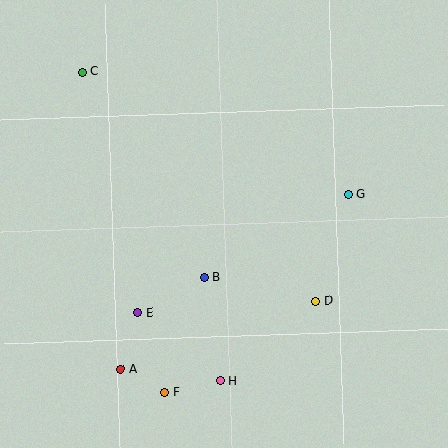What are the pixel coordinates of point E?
Point E is at (138, 313).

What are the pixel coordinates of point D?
Point D is at (315, 301).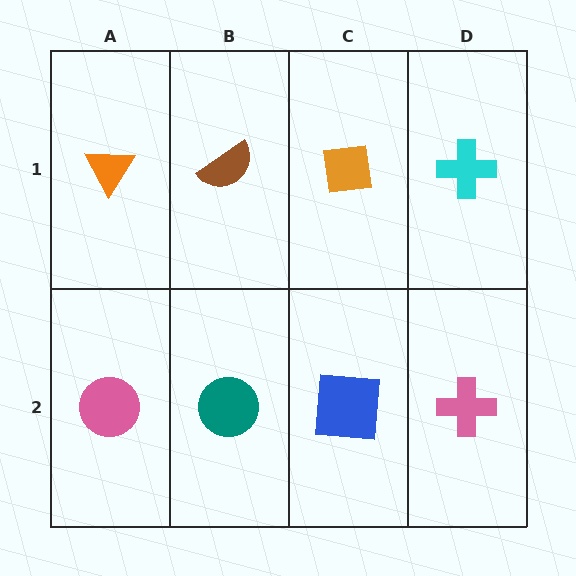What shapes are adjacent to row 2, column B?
A brown semicircle (row 1, column B), a pink circle (row 2, column A), a blue square (row 2, column C).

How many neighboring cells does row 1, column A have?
2.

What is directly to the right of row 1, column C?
A cyan cross.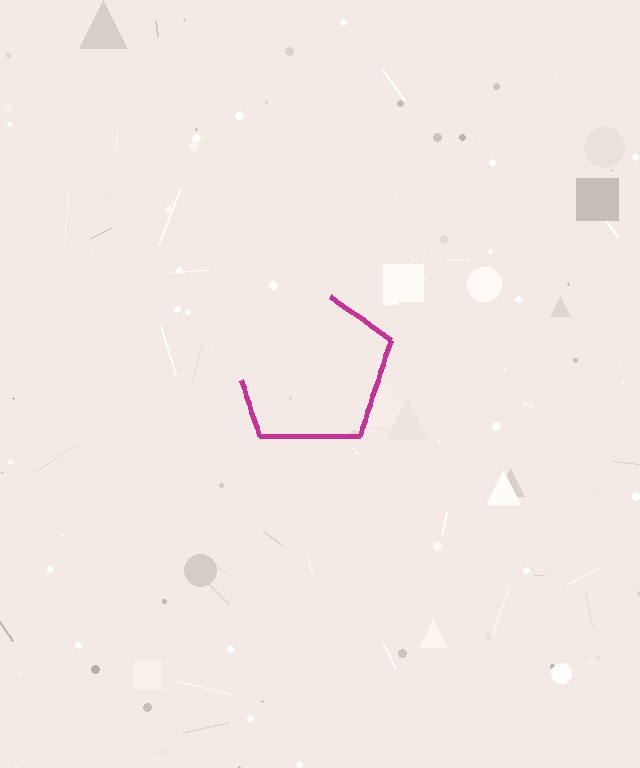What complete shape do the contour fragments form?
The contour fragments form a pentagon.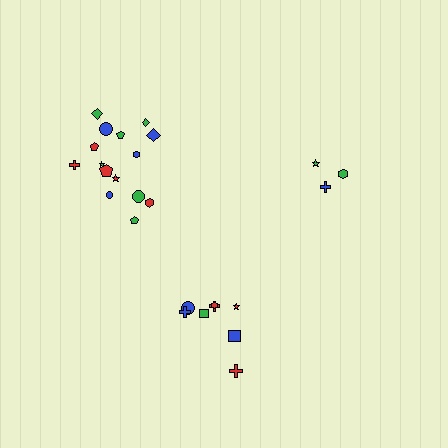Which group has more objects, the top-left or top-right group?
The top-left group.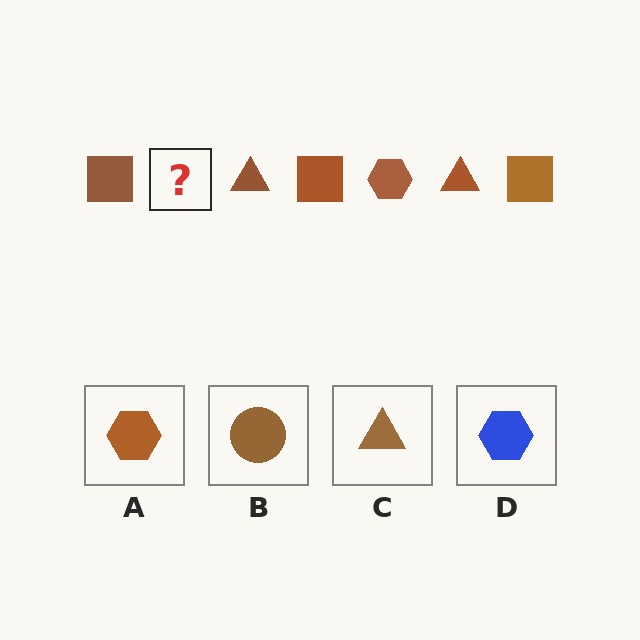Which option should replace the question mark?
Option A.